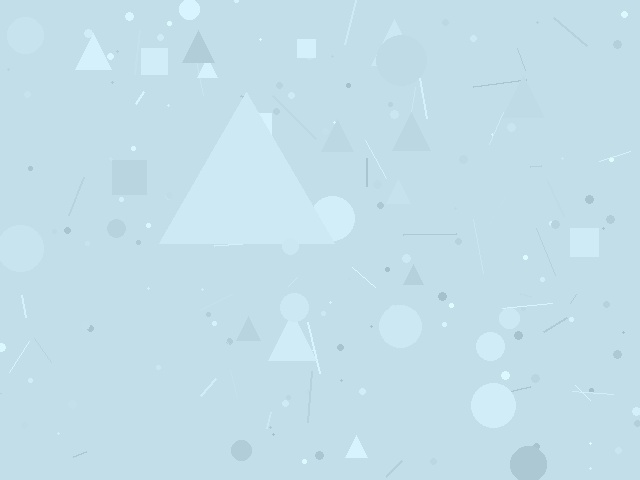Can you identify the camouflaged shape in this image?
The camouflaged shape is a triangle.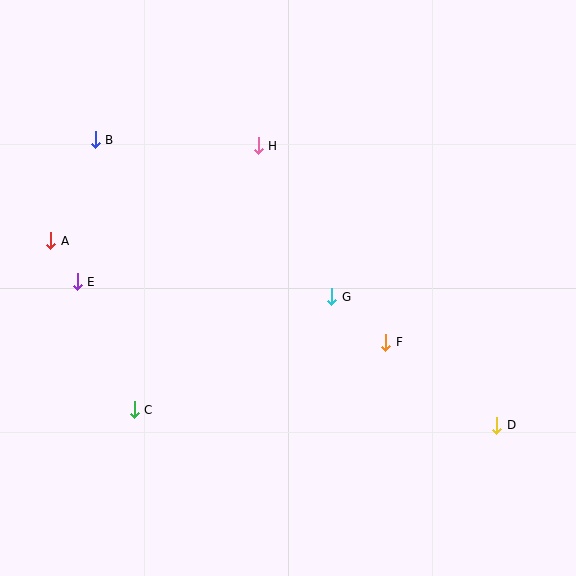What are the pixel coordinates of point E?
Point E is at (77, 282).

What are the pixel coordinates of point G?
Point G is at (332, 297).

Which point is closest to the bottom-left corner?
Point C is closest to the bottom-left corner.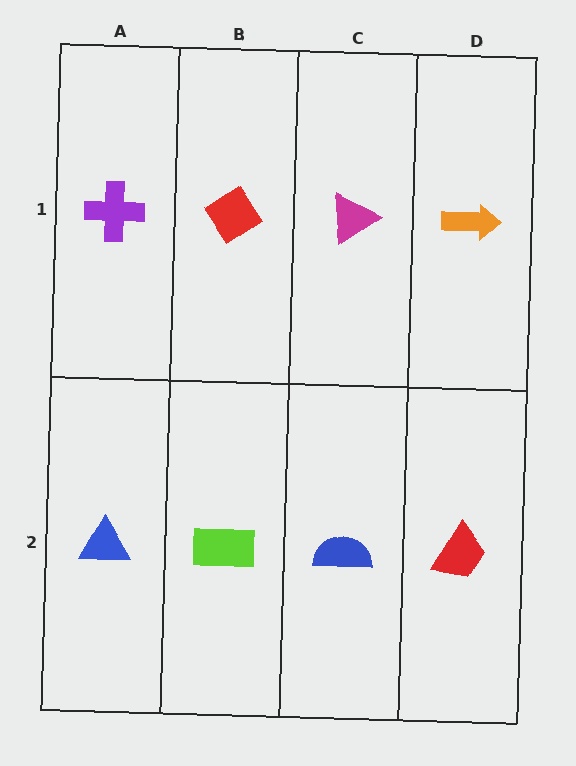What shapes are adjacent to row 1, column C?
A blue semicircle (row 2, column C), a red diamond (row 1, column B), an orange arrow (row 1, column D).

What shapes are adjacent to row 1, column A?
A blue triangle (row 2, column A), a red diamond (row 1, column B).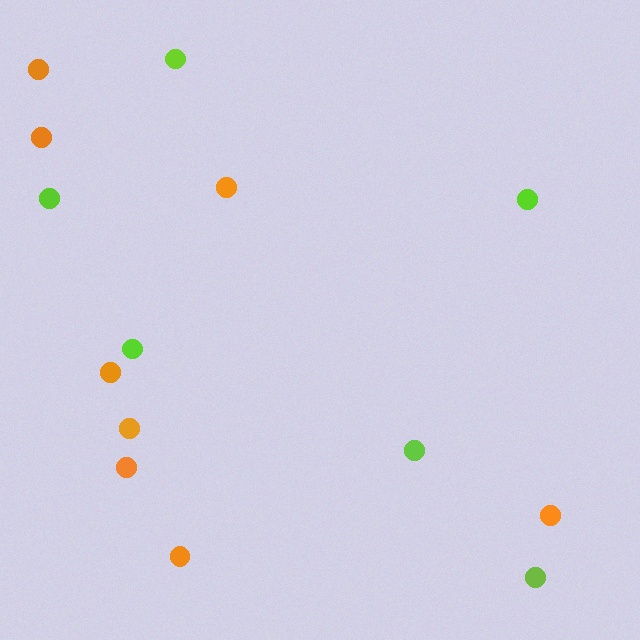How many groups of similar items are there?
There are 2 groups: one group of orange circles (8) and one group of lime circles (6).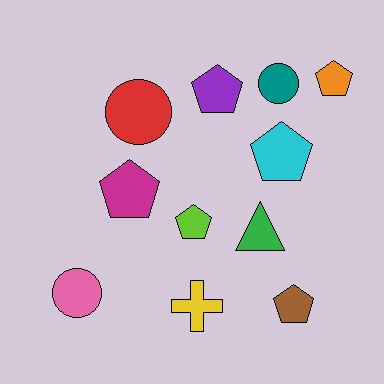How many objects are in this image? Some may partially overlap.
There are 11 objects.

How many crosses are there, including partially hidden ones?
There is 1 cross.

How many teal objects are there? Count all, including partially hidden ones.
There is 1 teal object.